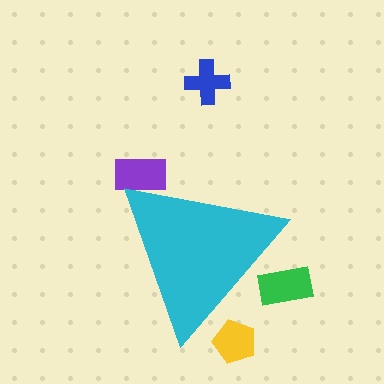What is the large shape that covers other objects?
A cyan triangle.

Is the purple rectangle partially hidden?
Yes, the purple rectangle is partially hidden behind the cyan triangle.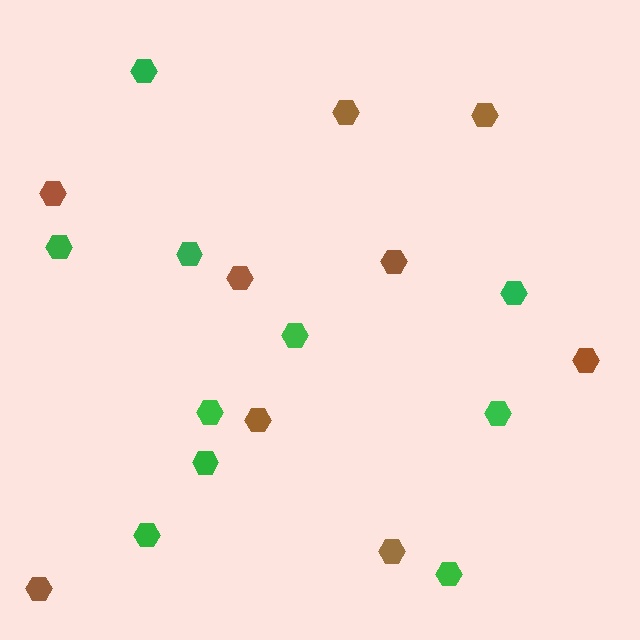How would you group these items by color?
There are 2 groups: one group of green hexagons (10) and one group of brown hexagons (9).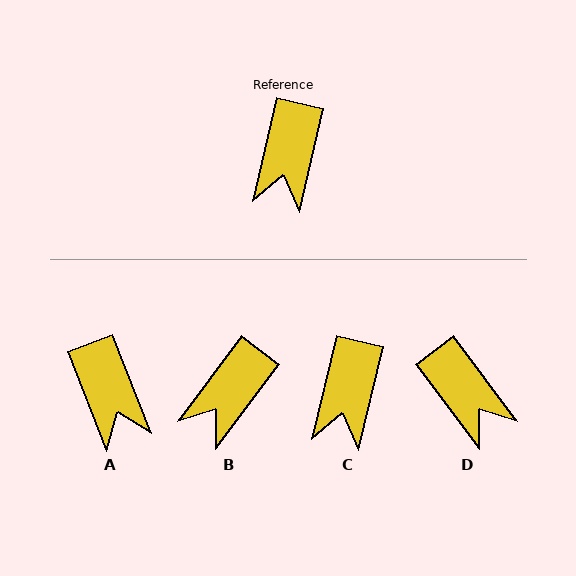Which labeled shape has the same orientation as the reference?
C.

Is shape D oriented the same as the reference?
No, it is off by about 50 degrees.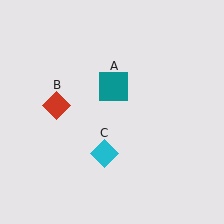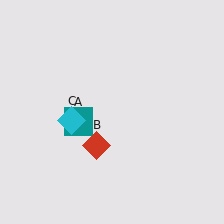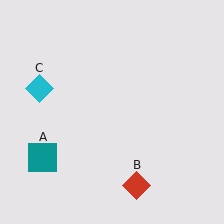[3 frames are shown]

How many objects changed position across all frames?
3 objects changed position: teal square (object A), red diamond (object B), cyan diamond (object C).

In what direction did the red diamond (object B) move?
The red diamond (object B) moved down and to the right.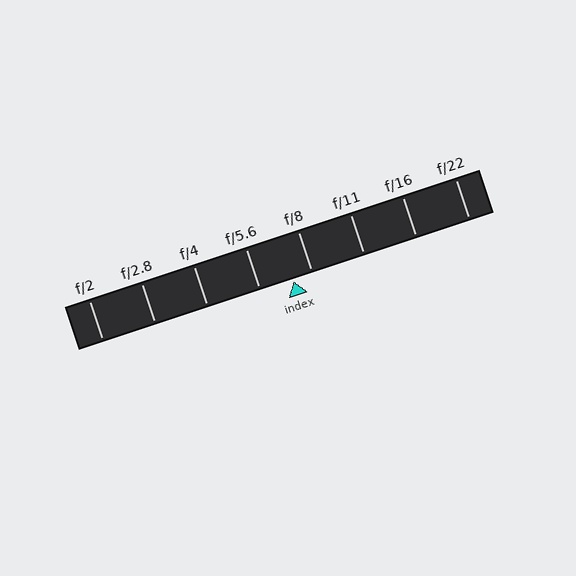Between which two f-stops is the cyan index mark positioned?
The index mark is between f/5.6 and f/8.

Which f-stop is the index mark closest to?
The index mark is closest to f/8.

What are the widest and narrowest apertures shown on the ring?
The widest aperture shown is f/2 and the narrowest is f/22.